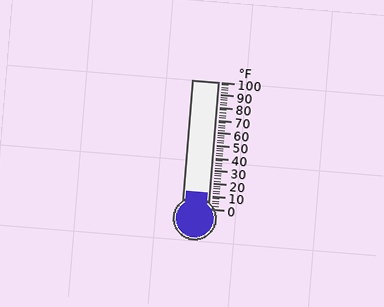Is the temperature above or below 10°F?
The temperature is above 10°F.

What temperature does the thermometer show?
The thermometer shows approximately 12°F.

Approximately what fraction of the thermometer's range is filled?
The thermometer is filled to approximately 10% of its range.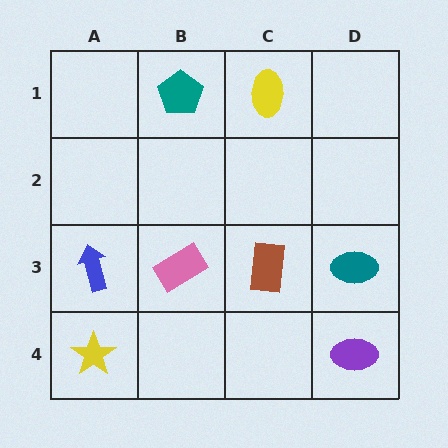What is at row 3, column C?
A brown rectangle.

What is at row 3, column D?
A teal ellipse.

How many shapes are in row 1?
2 shapes.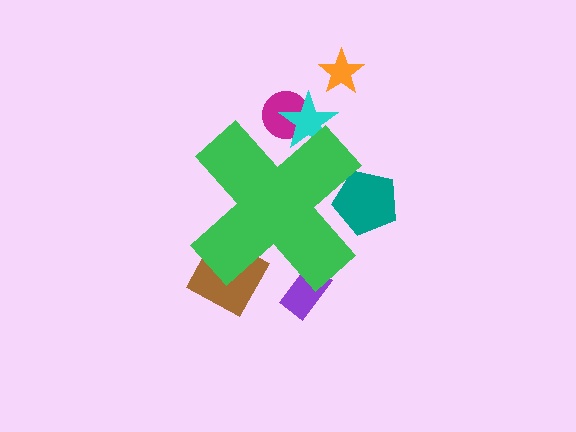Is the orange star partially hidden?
No, the orange star is fully visible.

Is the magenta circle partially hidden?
Yes, the magenta circle is partially hidden behind the green cross.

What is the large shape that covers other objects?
A green cross.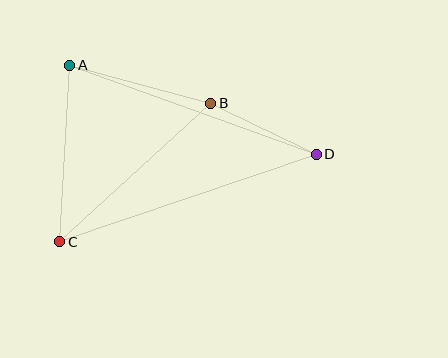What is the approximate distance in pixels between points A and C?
The distance between A and C is approximately 177 pixels.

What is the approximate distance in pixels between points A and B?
The distance between A and B is approximately 146 pixels.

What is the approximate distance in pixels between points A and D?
The distance between A and D is approximately 262 pixels.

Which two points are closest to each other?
Points B and D are closest to each other.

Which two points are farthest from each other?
Points C and D are farthest from each other.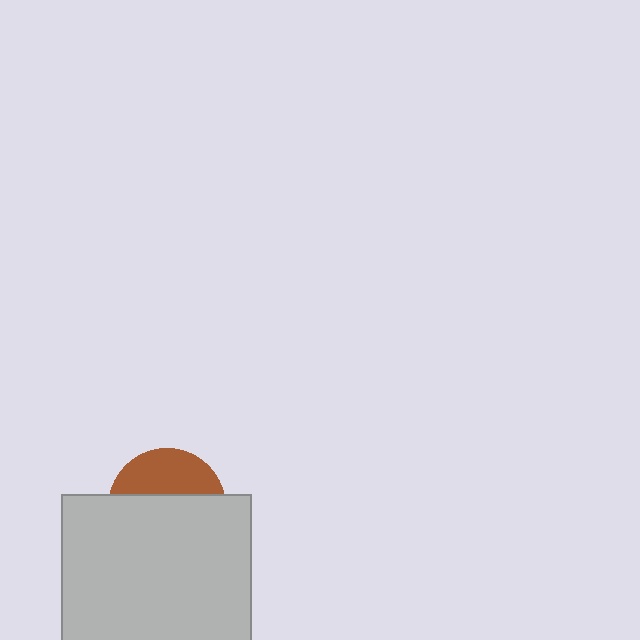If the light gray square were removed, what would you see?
You would see the complete brown circle.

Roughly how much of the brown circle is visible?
A small part of it is visible (roughly 35%).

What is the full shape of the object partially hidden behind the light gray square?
The partially hidden object is a brown circle.